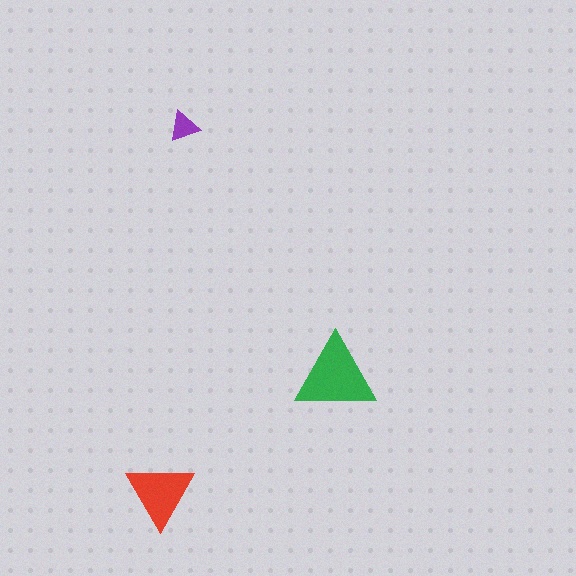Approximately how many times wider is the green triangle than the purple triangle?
About 2.5 times wider.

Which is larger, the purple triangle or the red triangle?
The red one.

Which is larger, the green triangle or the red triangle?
The green one.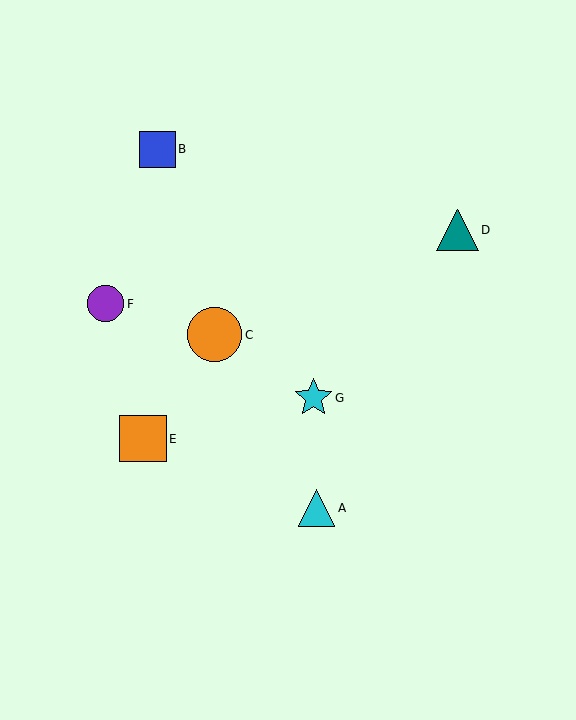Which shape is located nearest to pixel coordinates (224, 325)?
The orange circle (labeled C) at (215, 335) is nearest to that location.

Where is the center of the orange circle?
The center of the orange circle is at (215, 335).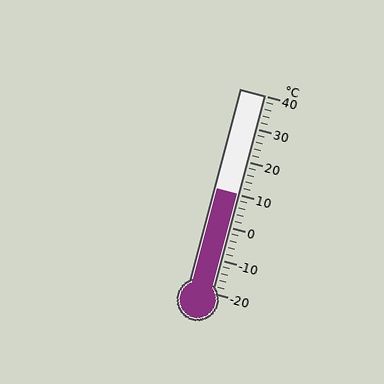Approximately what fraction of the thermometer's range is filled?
The thermometer is filled to approximately 50% of its range.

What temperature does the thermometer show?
The thermometer shows approximately 10°C.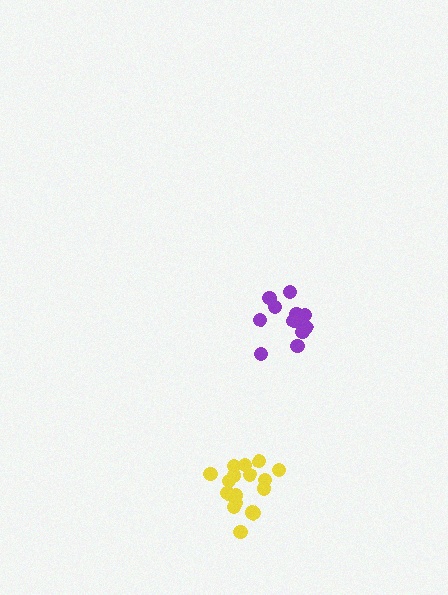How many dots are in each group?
Group 1: 18 dots, Group 2: 13 dots (31 total).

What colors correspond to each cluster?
The clusters are colored: yellow, purple.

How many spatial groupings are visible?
There are 2 spatial groupings.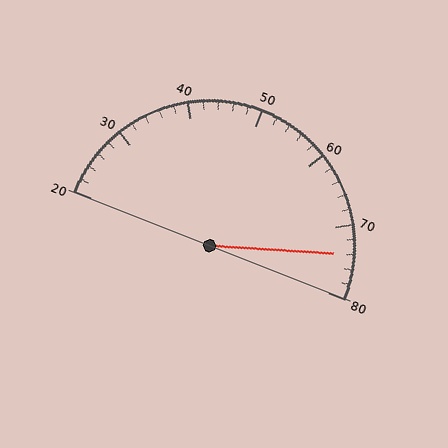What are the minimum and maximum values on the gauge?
The gauge ranges from 20 to 80.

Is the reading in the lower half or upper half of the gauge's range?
The reading is in the upper half of the range (20 to 80).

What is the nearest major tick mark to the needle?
The nearest major tick mark is 70.